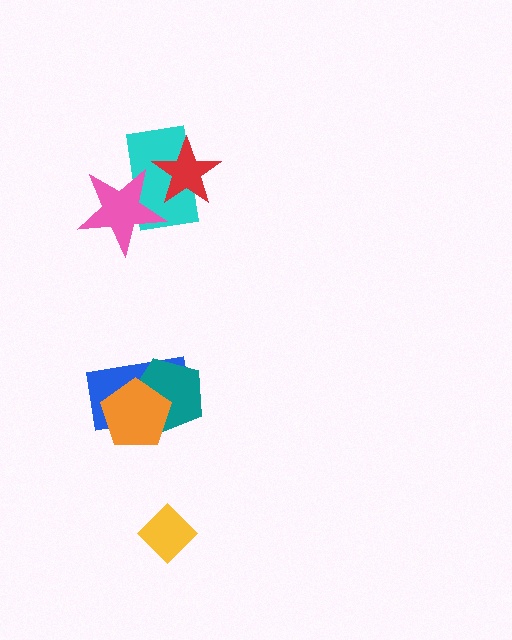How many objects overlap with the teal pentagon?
2 objects overlap with the teal pentagon.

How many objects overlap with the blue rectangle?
2 objects overlap with the blue rectangle.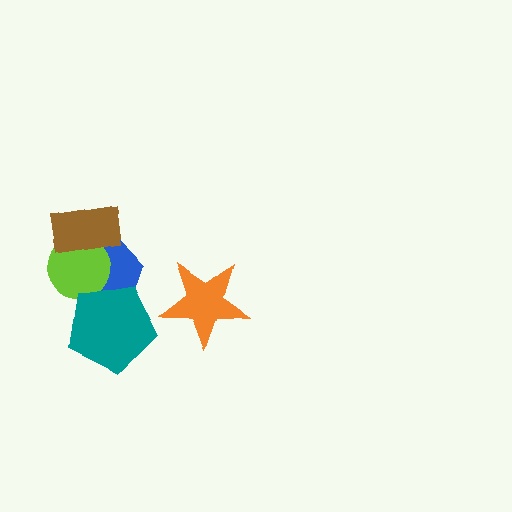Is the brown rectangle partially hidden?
No, no other shape covers it.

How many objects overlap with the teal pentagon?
2 objects overlap with the teal pentagon.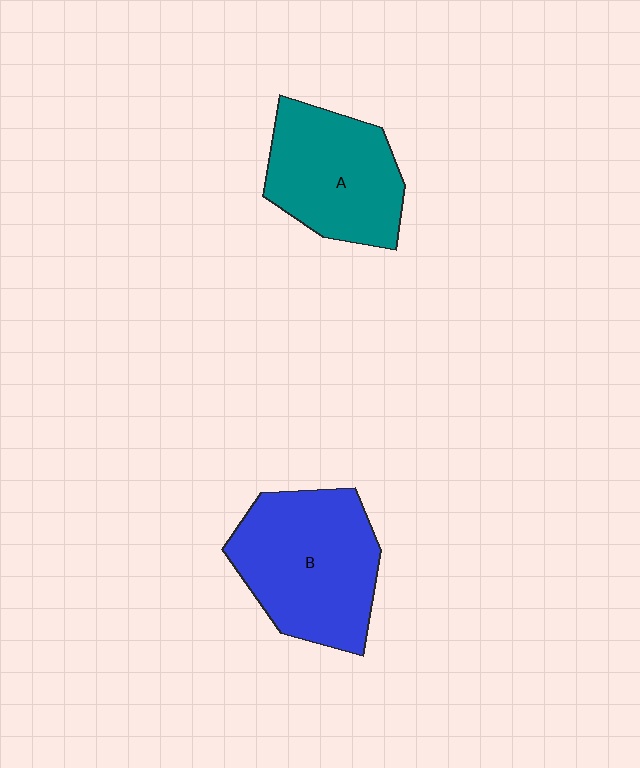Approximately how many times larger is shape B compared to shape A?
Approximately 1.2 times.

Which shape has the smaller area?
Shape A (teal).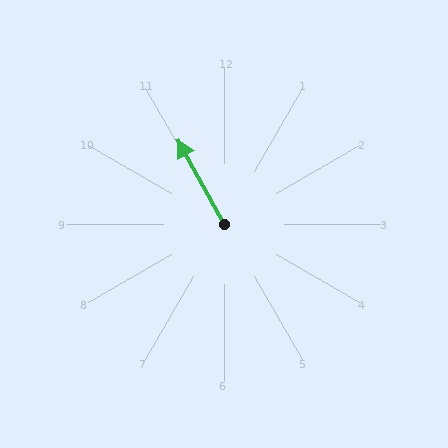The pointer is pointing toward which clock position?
Roughly 11 o'clock.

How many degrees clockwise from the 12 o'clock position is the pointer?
Approximately 331 degrees.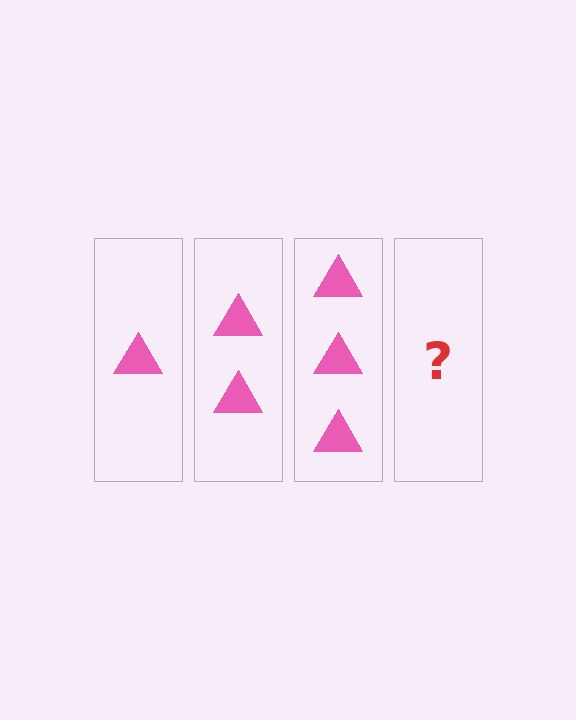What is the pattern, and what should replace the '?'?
The pattern is that each step adds one more triangle. The '?' should be 4 triangles.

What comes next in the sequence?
The next element should be 4 triangles.